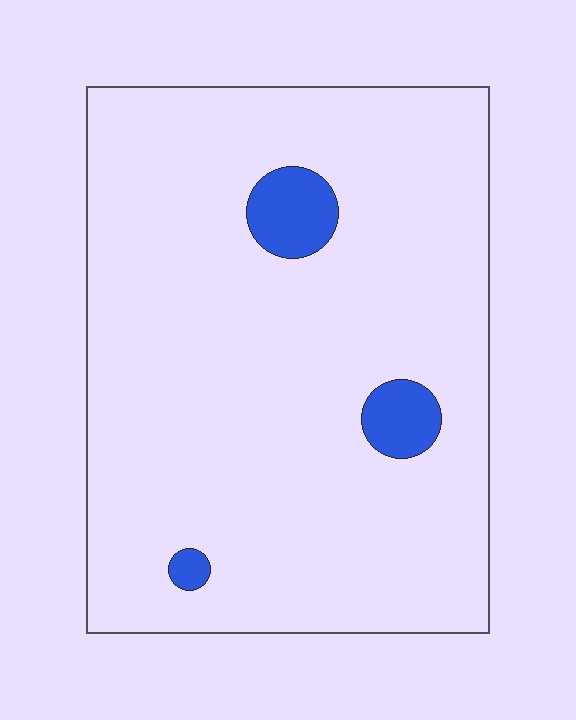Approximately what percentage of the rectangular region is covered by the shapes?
Approximately 5%.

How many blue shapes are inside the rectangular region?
3.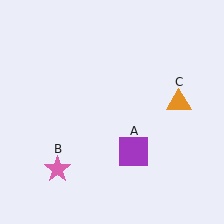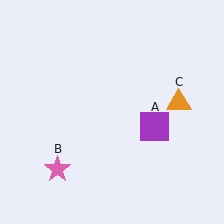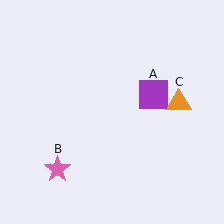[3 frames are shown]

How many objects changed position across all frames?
1 object changed position: purple square (object A).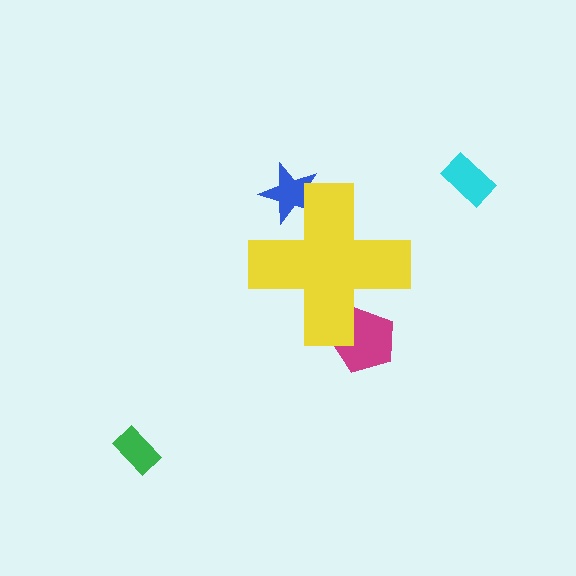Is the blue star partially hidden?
Yes, the blue star is partially hidden behind the yellow cross.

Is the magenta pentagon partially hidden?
Yes, the magenta pentagon is partially hidden behind the yellow cross.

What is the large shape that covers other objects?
A yellow cross.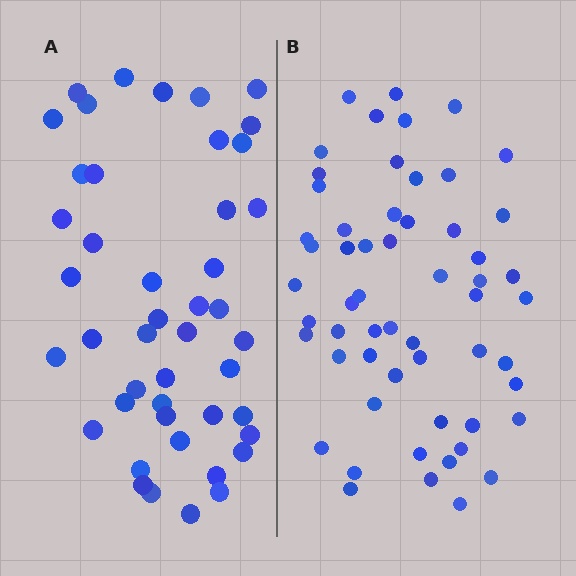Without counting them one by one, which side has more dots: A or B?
Region B (the right region) has more dots.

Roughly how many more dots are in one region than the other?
Region B has roughly 12 or so more dots than region A.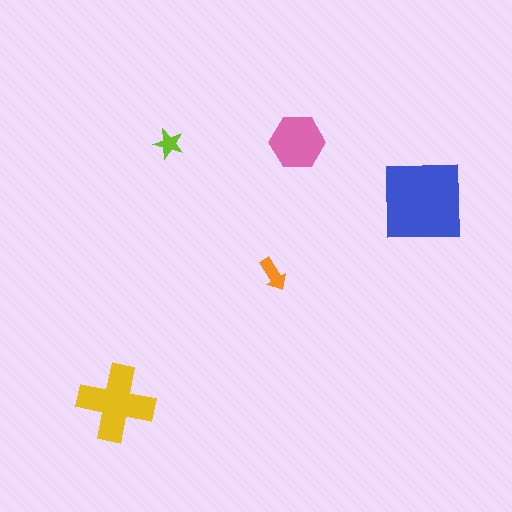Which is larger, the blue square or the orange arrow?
The blue square.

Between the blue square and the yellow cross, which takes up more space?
The blue square.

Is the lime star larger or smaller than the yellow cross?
Smaller.